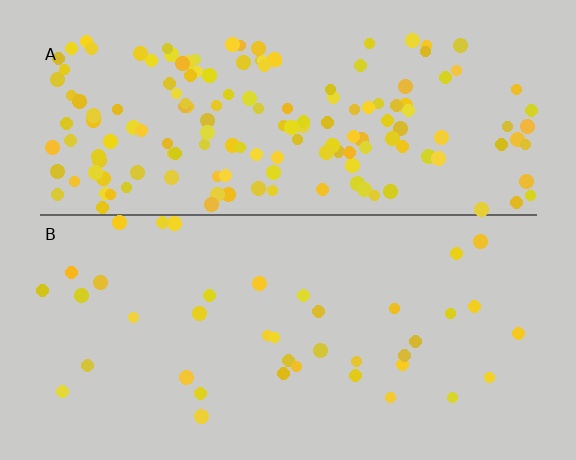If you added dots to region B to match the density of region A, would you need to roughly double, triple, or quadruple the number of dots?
Approximately quadruple.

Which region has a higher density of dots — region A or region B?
A (the top).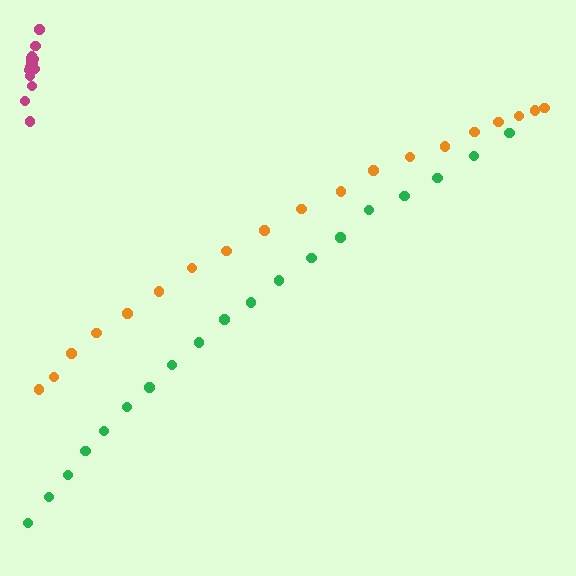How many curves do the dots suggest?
There are 3 distinct paths.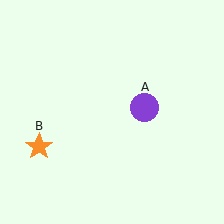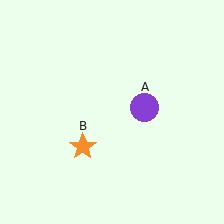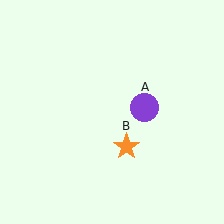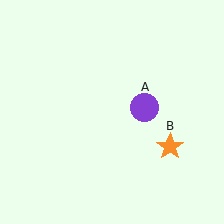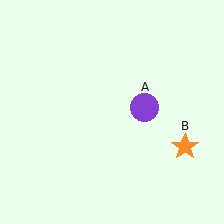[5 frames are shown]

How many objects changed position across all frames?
1 object changed position: orange star (object B).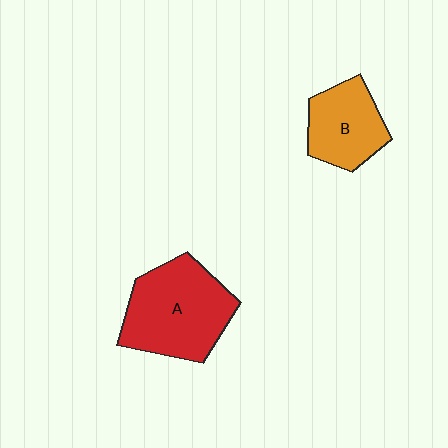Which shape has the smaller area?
Shape B (orange).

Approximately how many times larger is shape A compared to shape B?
Approximately 1.6 times.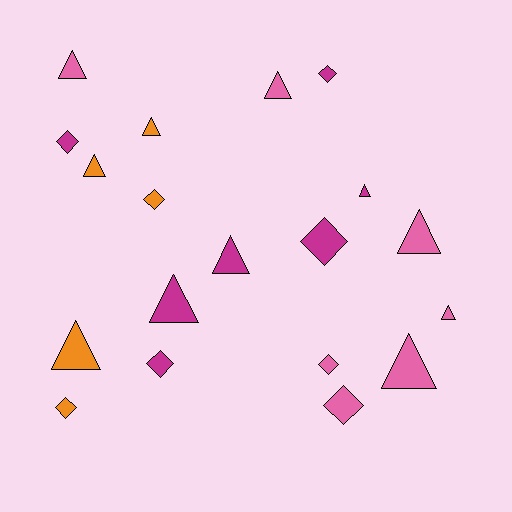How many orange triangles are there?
There are 3 orange triangles.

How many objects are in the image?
There are 19 objects.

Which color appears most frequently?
Pink, with 7 objects.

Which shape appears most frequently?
Triangle, with 11 objects.